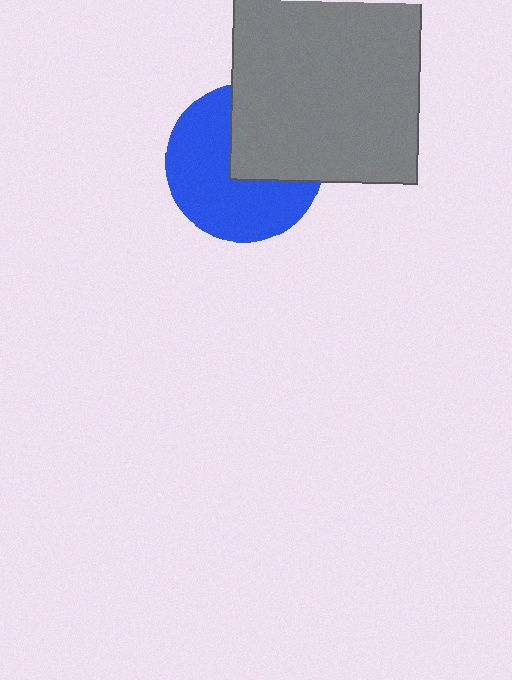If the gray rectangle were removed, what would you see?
You would see the complete blue circle.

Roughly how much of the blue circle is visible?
About half of it is visible (roughly 61%).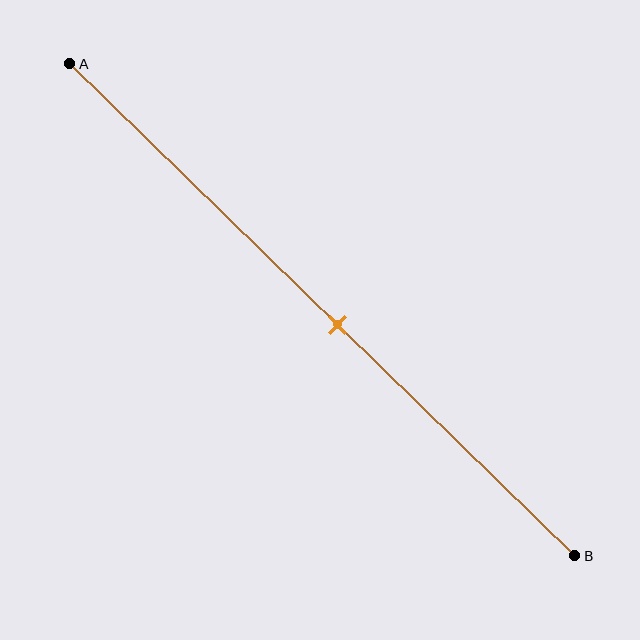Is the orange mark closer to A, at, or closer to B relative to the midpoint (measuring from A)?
The orange mark is closer to point B than the midpoint of segment AB.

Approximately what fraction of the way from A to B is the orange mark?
The orange mark is approximately 55% of the way from A to B.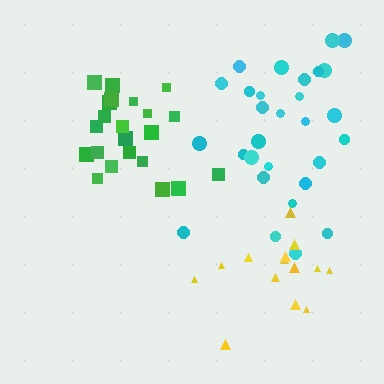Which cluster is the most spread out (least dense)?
Cyan.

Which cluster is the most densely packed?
Green.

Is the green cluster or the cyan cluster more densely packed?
Green.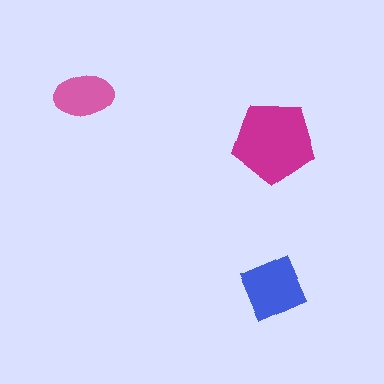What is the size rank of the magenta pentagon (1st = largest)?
1st.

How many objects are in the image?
There are 3 objects in the image.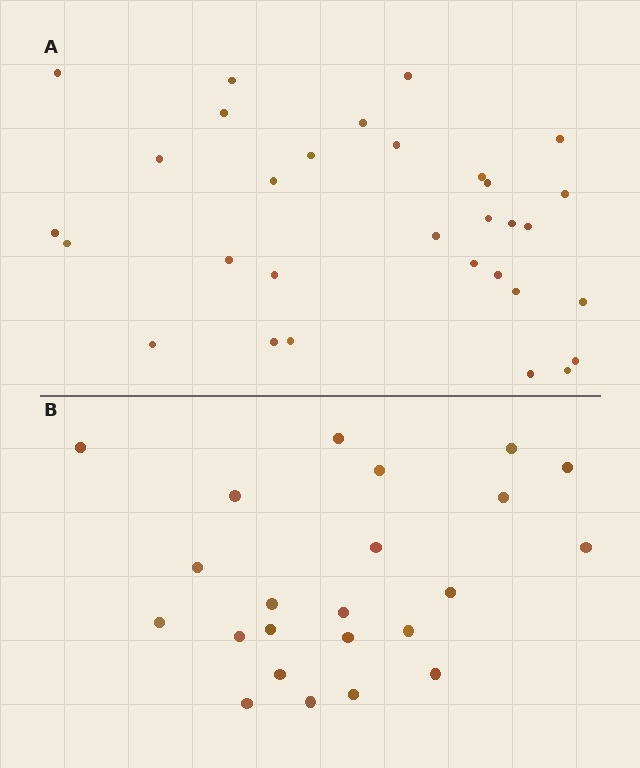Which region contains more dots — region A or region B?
Region A (the top region) has more dots.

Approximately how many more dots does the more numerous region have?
Region A has roughly 8 or so more dots than region B.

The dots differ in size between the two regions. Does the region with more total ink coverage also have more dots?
No. Region B has more total ink coverage because its dots are larger, but region A actually contains more individual dots. Total area can be misleading — the number of items is what matters here.